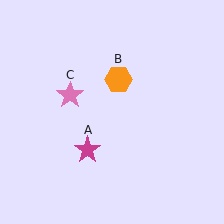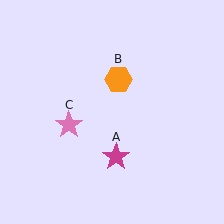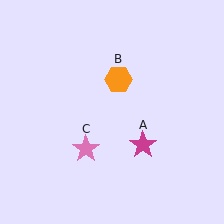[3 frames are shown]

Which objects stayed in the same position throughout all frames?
Orange hexagon (object B) remained stationary.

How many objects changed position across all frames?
2 objects changed position: magenta star (object A), pink star (object C).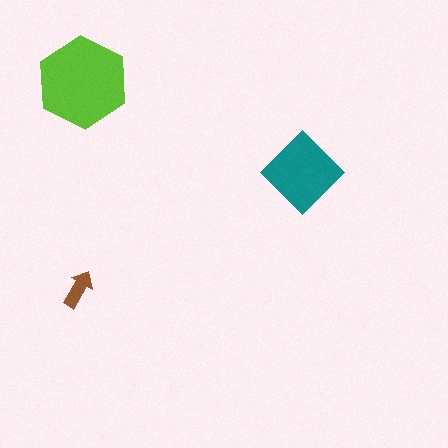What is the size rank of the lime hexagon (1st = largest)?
1st.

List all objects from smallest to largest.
The brown arrow, the teal diamond, the lime hexagon.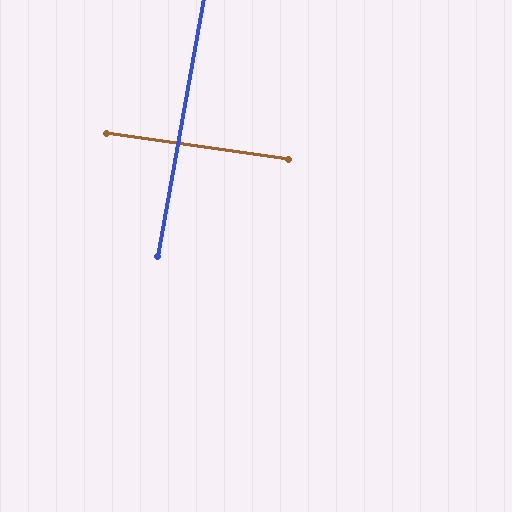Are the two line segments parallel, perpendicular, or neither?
Perpendicular — they meet at approximately 88°.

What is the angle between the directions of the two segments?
Approximately 88 degrees.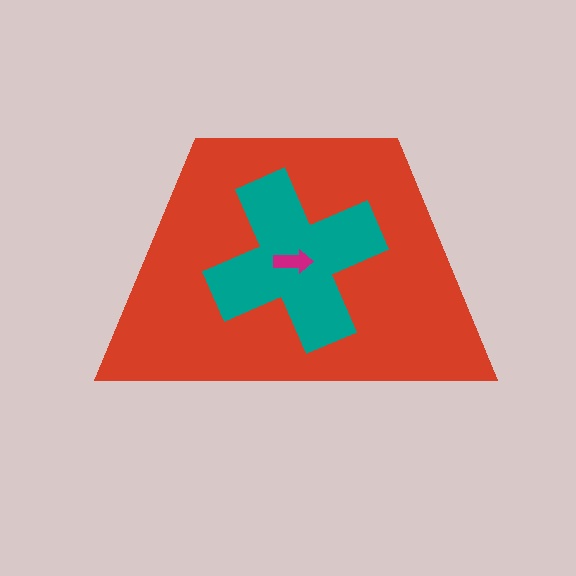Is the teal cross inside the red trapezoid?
Yes.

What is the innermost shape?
The magenta arrow.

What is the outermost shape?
The red trapezoid.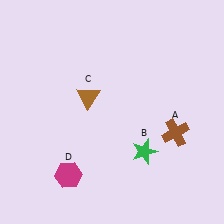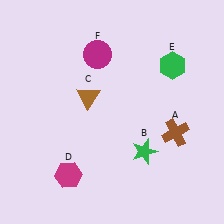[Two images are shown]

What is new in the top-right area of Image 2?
A green hexagon (E) was added in the top-right area of Image 2.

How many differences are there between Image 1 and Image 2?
There are 2 differences between the two images.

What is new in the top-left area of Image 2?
A magenta circle (F) was added in the top-left area of Image 2.